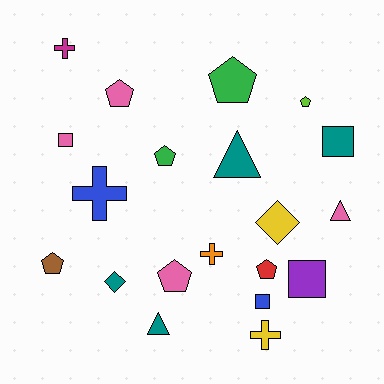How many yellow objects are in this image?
There are 2 yellow objects.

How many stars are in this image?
There are no stars.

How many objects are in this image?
There are 20 objects.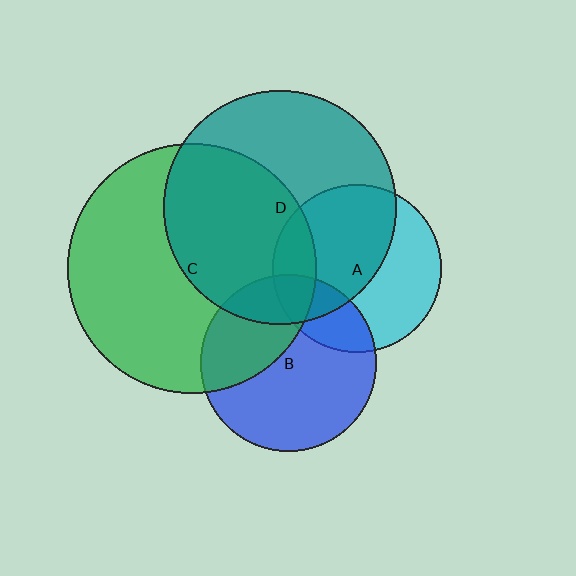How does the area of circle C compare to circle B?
Approximately 2.0 times.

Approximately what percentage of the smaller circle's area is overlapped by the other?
Approximately 15%.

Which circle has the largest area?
Circle C (green).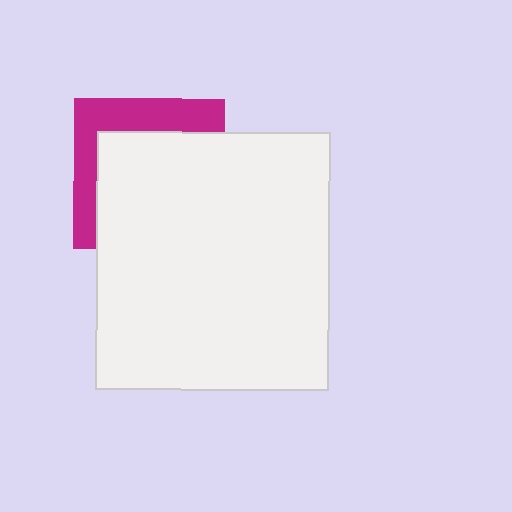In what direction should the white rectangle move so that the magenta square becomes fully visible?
The white rectangle should move toward the lower-right. That is the shortest direction to clear the overlap and leave the magenta square fully visible.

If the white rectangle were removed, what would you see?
You would see the complete magenta square.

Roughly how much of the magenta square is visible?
A small part of it is visible (roughly 33%).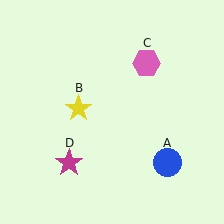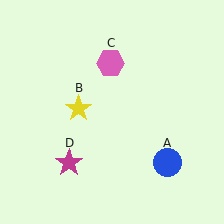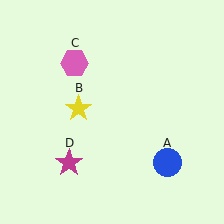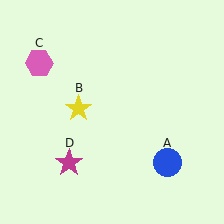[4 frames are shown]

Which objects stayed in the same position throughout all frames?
Blue circle (object A) and yellow star (object B) and magenta star (object D) remained stationary.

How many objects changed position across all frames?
1 object changed position: pink hexagon (object C).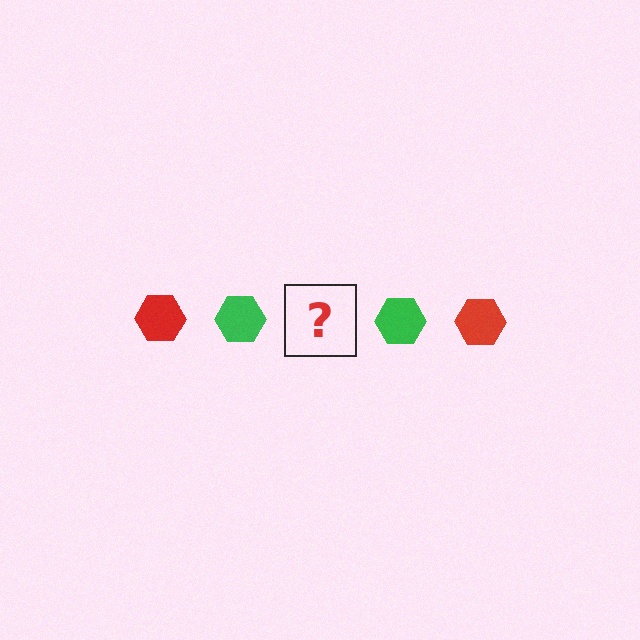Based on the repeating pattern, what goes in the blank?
The blank should be a red hexagon.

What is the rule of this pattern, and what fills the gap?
The rule is that the pattern cycles through red, green hexagons. The gap should be filled with a red hexagon.